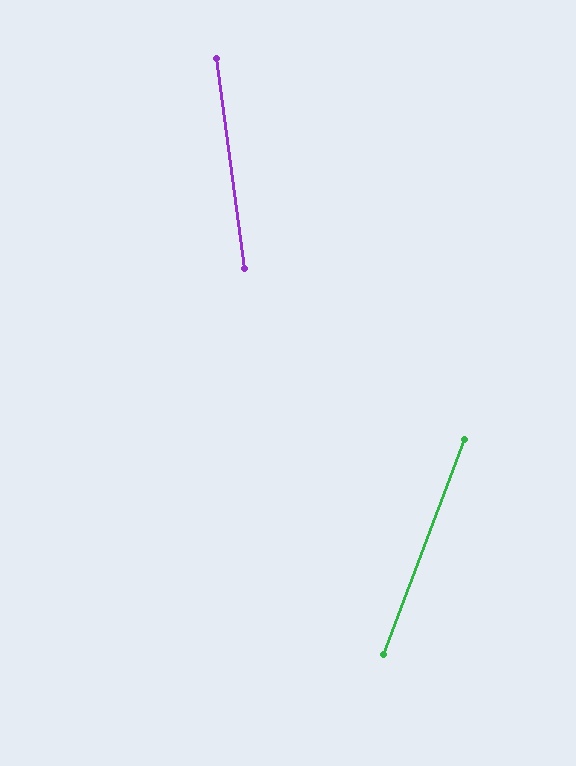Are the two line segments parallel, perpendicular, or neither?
Neither parallel nor perpendicular — they differ by about 28°.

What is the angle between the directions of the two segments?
Approximately 28 degrees.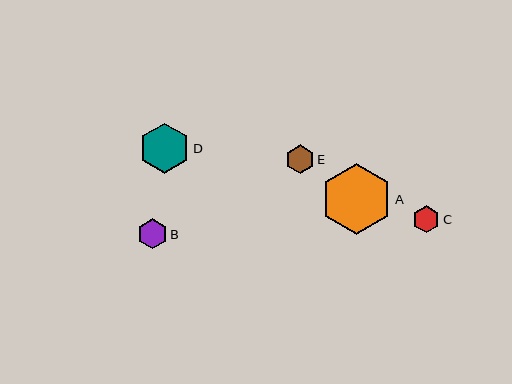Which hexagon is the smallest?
Hexagon C is the smallest with a size of approximately 27 pixels.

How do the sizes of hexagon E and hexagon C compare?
Hexagon E and hexagon C are approximately the same size.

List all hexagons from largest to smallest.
From largest to smallest: A, D, B, E, C.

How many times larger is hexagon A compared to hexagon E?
Hexagon A is approximately 2.5 times the size of hexagon E.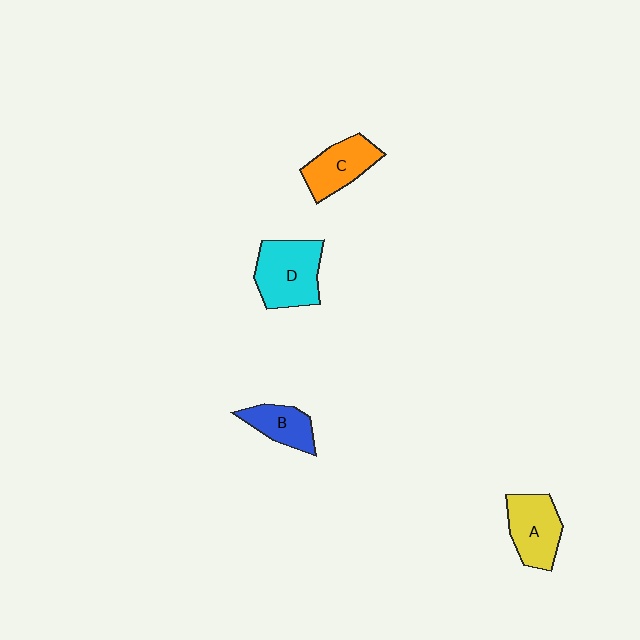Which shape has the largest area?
Shape D (cyan).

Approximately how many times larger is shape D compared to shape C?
Approximately 1.3 times.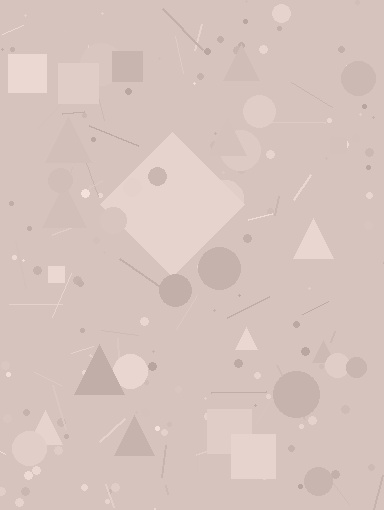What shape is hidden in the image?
A diamond is hidden in the image.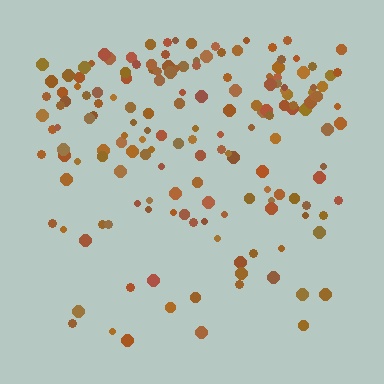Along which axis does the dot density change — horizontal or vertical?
Vertical.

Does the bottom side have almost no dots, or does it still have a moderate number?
Still a moderate number, just noticeably fewer than the top.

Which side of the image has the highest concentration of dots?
The top.